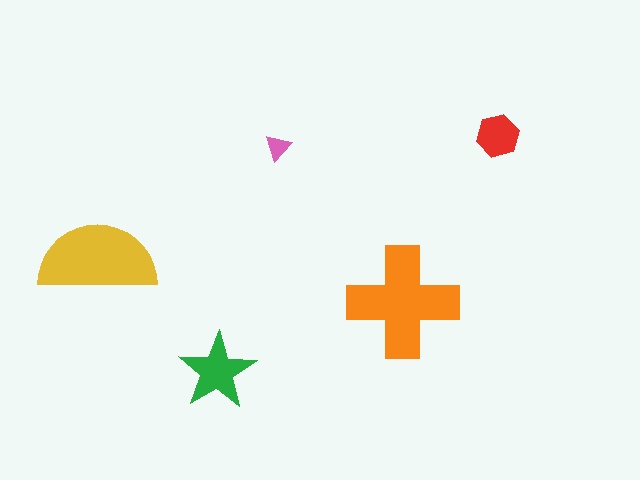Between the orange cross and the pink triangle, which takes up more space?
The orange cross.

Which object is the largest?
The orange cross.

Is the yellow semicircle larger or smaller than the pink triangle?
Larger.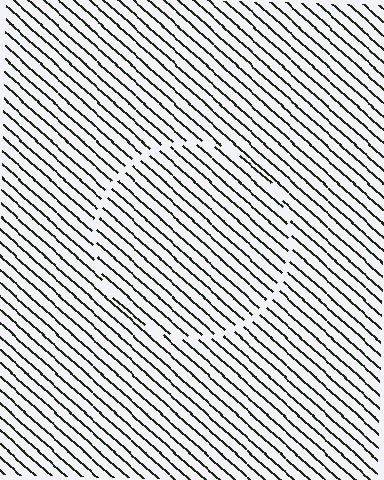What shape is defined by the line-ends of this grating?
An illusory circle. The interior of the shape contains the same grating, shifted by half a period — the contour is defined by the phase discontinuity where line-ends from the inner and outer gratings abut.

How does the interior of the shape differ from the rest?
The interior of the shape contains the same grating, shifted by half a period — the contour is defined by the phase discontinuity where line-ends from the inner and outer gratings abut.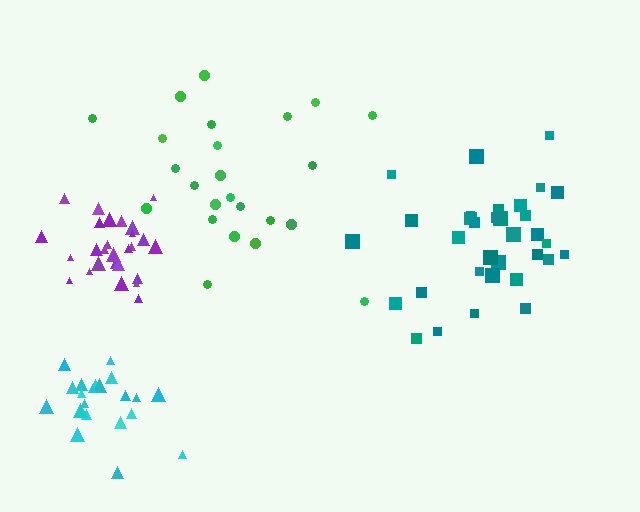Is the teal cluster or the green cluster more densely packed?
Teal.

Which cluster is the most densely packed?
Purple.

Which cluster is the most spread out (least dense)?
Green.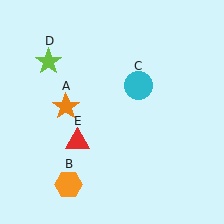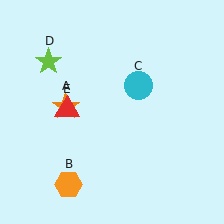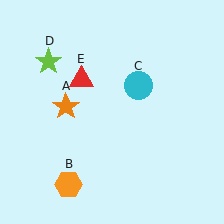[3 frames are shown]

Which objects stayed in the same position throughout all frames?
Orange star (object A) and orange hexagon (object B) and cyan circle (object C) and lime star (object D) remained stationary.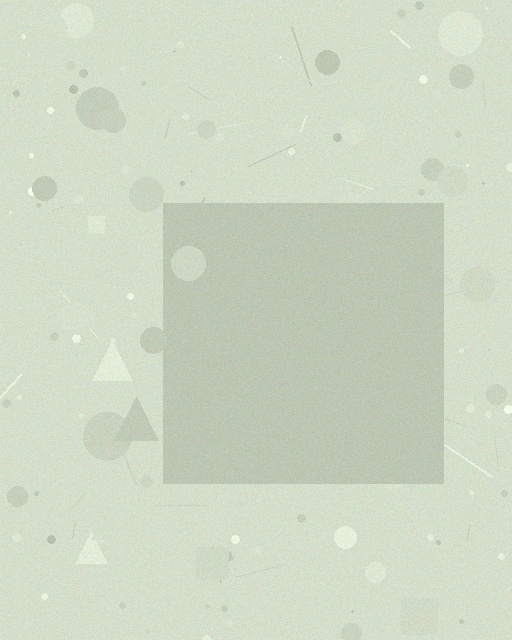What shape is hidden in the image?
A square is hidden in the image.